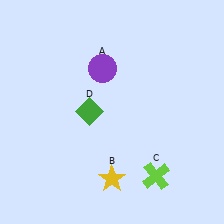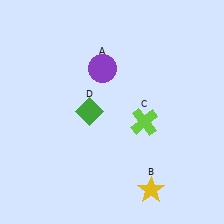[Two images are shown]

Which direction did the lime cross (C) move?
The lime cross (C) moved up.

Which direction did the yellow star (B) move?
The yellow star (B) moved right.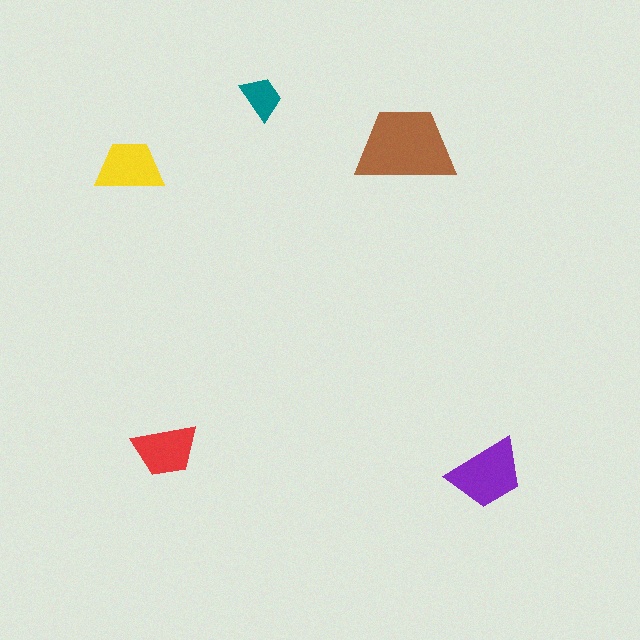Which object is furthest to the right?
The purple trapezoid is rightmost.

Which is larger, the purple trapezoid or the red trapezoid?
The purple one.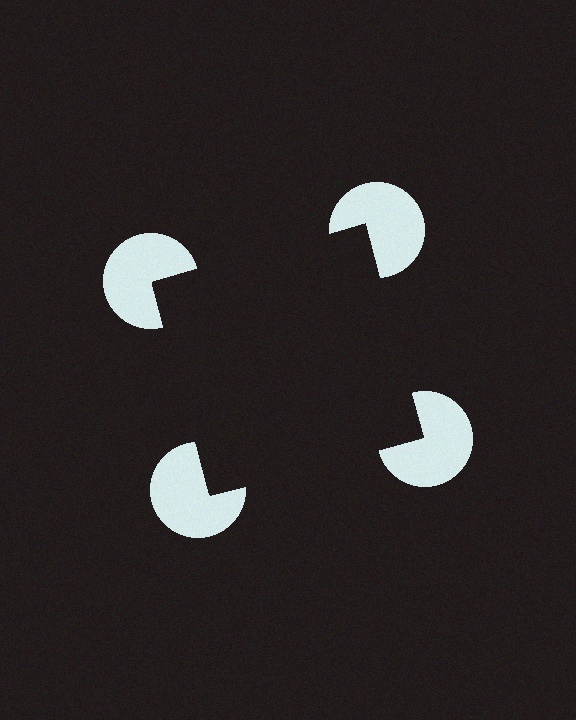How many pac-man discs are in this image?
There are 4 — one at each vertex of the illusory square.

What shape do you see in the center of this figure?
An illusory square — its edges are inferred from the aligned wedge cuts in the pac-man discs, not physically drawn.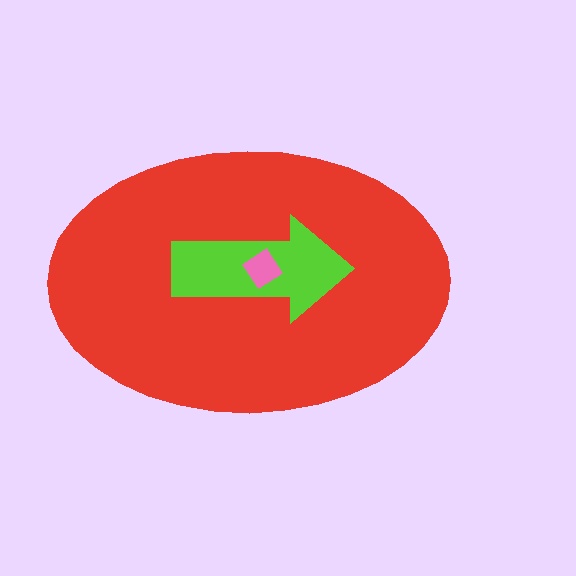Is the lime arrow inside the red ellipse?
Yes.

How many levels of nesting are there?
3.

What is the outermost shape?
The red ellipse.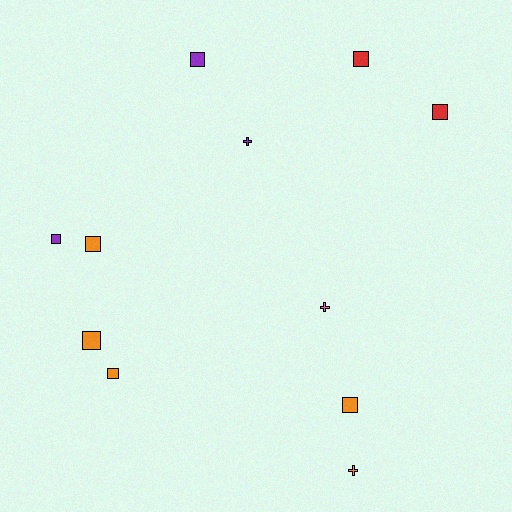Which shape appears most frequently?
Square, with 8 objects.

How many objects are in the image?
There are 11 objects.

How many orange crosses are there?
There is 1 orange cross.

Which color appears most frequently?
Orange, with 5 objects.